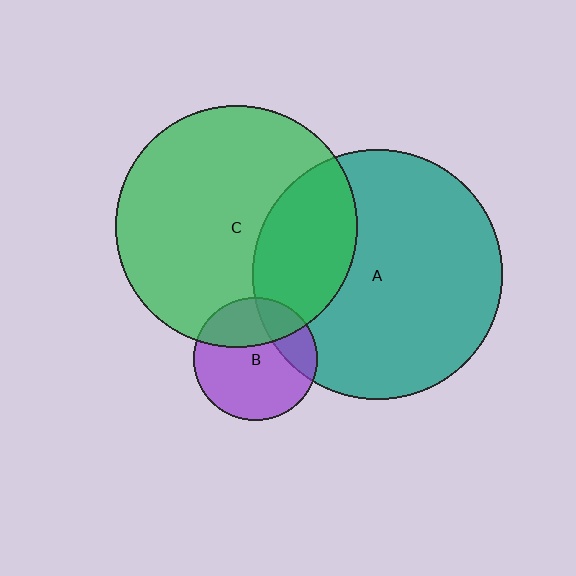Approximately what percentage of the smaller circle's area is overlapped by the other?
Approximately 30%.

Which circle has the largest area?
Circle A (teal).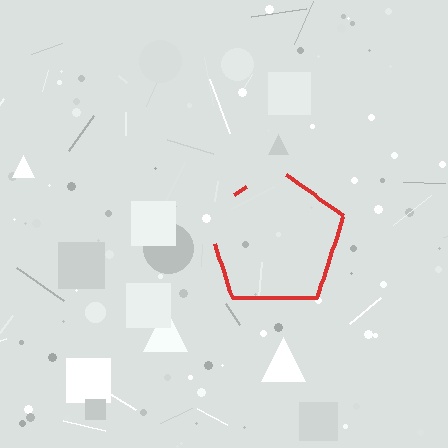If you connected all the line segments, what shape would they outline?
They would outline a pentagon.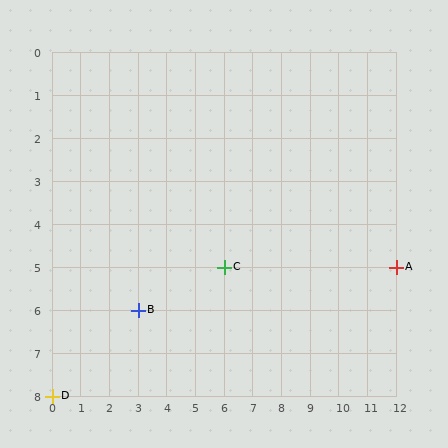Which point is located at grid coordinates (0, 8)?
Point D is at (0, 8).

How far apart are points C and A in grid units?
Points C and A are 6 columns apart.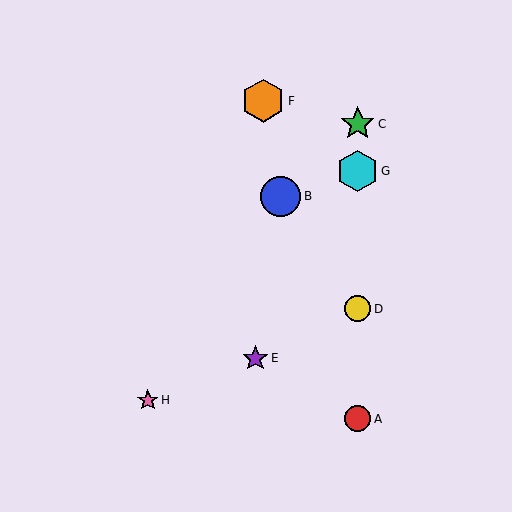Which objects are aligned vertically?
Objects A, C, D, G are aligned vertically.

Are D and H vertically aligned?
No, D is at x≈358 and H is at x≈148.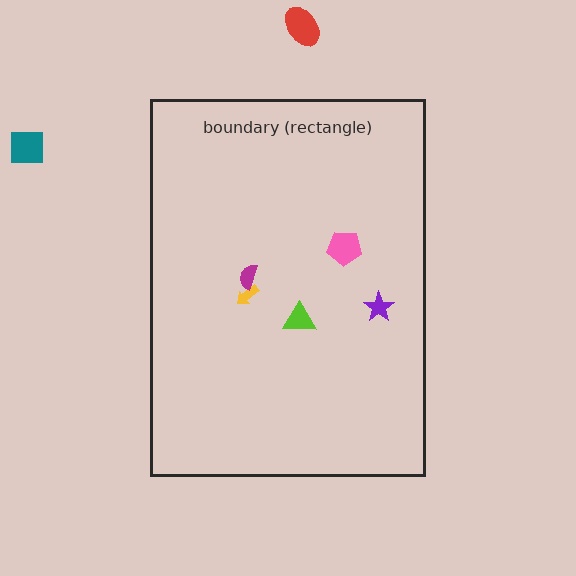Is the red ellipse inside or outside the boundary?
Outside.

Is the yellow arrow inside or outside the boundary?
Inside.